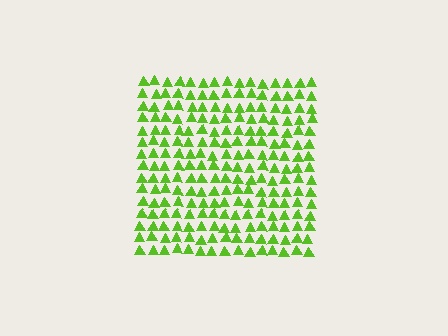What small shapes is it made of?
It is made of small triangles.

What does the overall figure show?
The overall figure shows a square.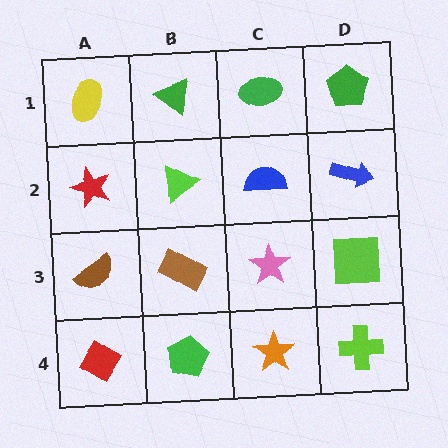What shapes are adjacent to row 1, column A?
A red star (row 2, column A), a green triangle (row 1, column B).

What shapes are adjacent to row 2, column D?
A green pentagon (row 1, column D), a lime square (row 3, column D), a blue semicircle (row 2, column C).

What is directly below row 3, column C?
An orange star.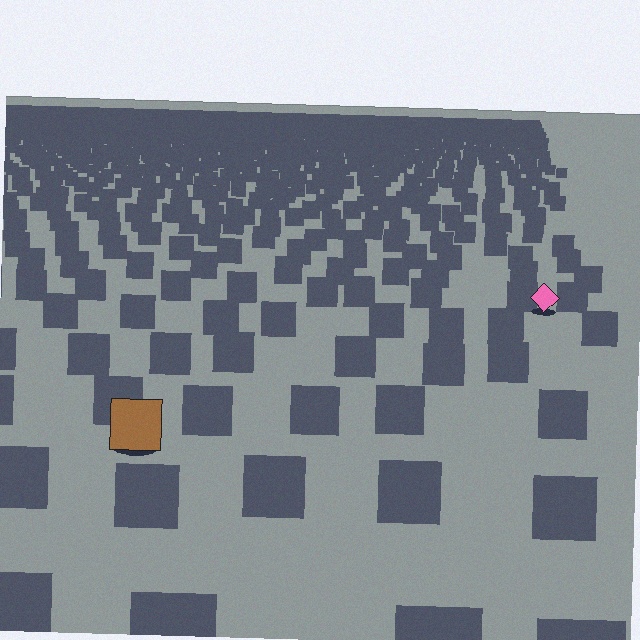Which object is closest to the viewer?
The brown square is closest. The texture marks near it are larger and more spread out.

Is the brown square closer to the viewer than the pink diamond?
Yes. The brown square is closer — you can tell from the texture gradient: the ground texture is coarser near it.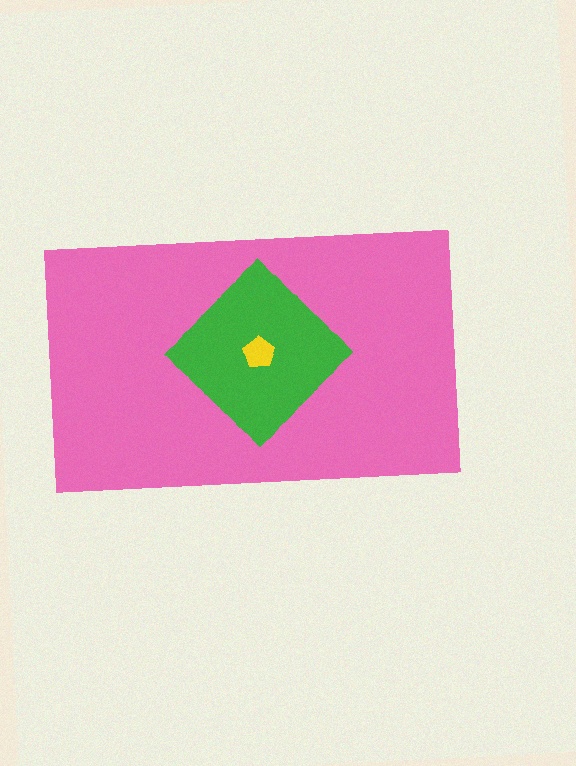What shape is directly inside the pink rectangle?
The green diamond.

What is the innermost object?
The yellow pentagon.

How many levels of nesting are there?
3.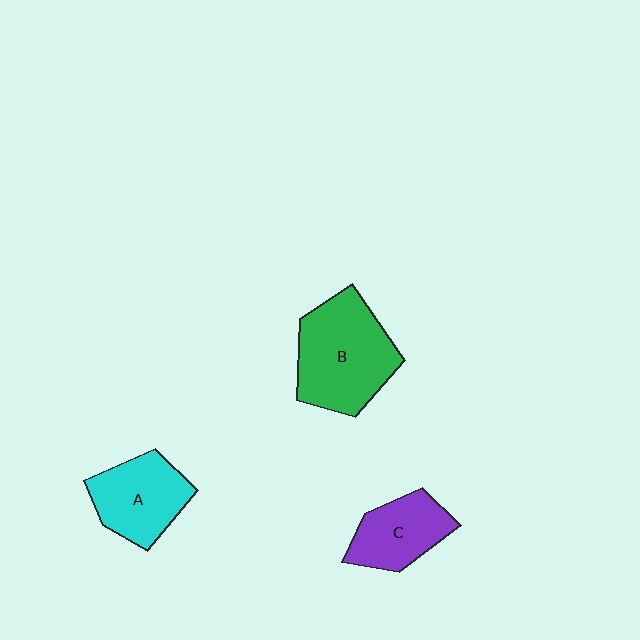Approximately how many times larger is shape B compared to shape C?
Approximately 1.6 times.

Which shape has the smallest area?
Shape C (purple).